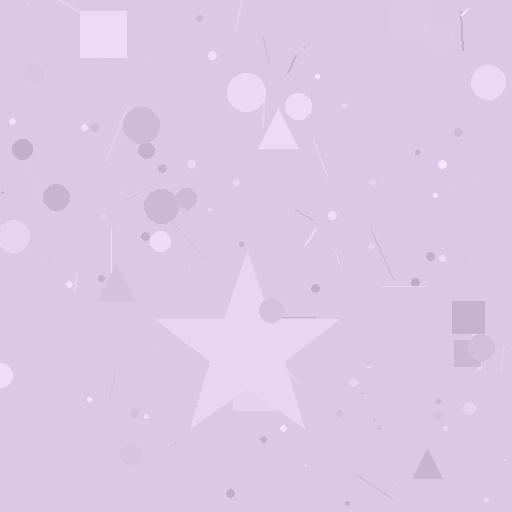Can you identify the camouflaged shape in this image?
The camouflaged shape is a star.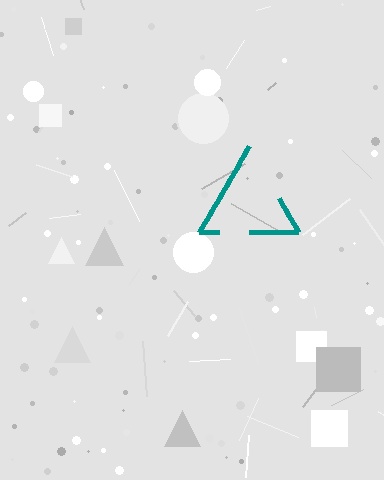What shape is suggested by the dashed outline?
The dashed outline suggests a triangle.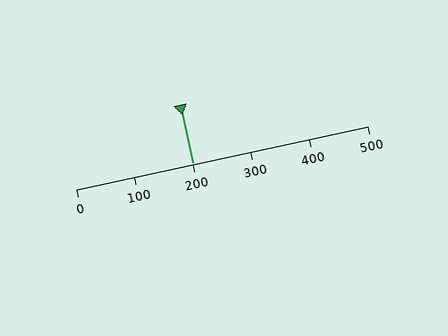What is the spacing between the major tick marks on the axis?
The major ticks are spaced 100 apart.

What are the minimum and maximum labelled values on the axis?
The axis runs from 0 to 500.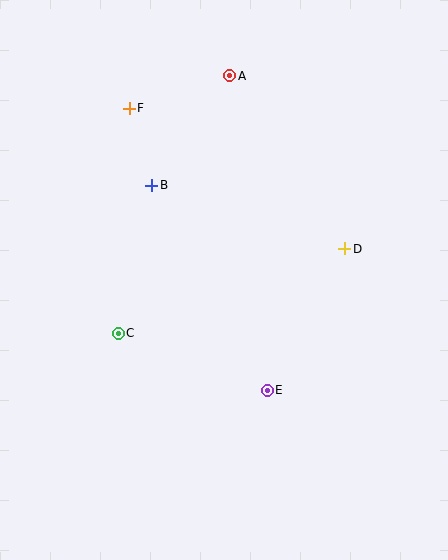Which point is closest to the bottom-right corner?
Point E is closest to the bottom-right corner.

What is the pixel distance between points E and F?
The distance between E and F is 314 pixels.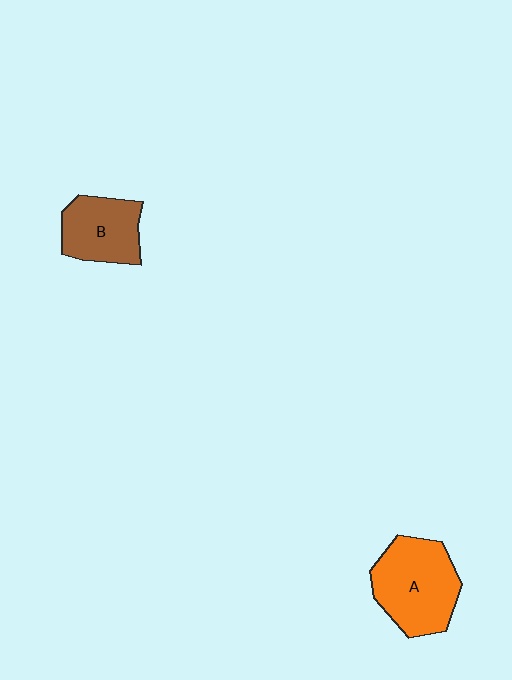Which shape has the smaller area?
Shape B (brown).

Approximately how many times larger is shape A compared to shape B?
Approximately 1.4 times.